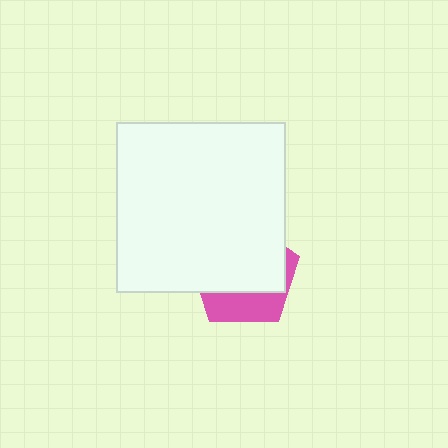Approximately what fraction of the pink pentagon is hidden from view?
Roughly 68% of the pink pentagon is hidden behind the white square.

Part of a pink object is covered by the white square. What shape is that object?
It is a pentagon.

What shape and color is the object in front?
The object in front is a white square.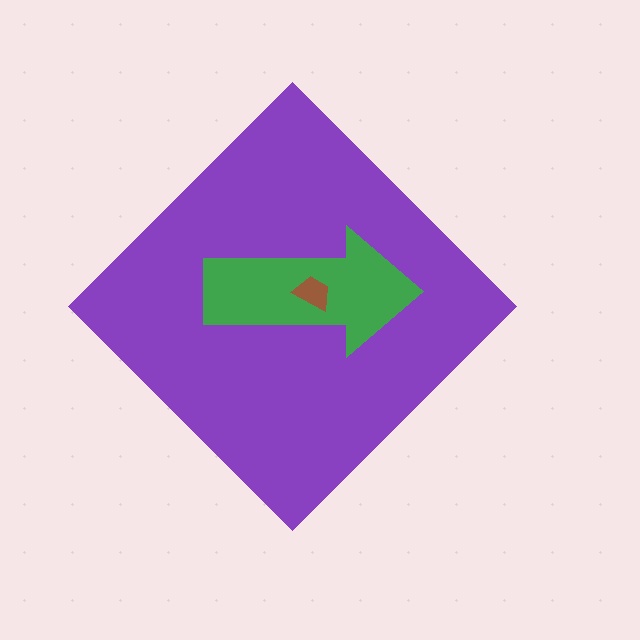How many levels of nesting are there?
3.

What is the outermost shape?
The purple diamond.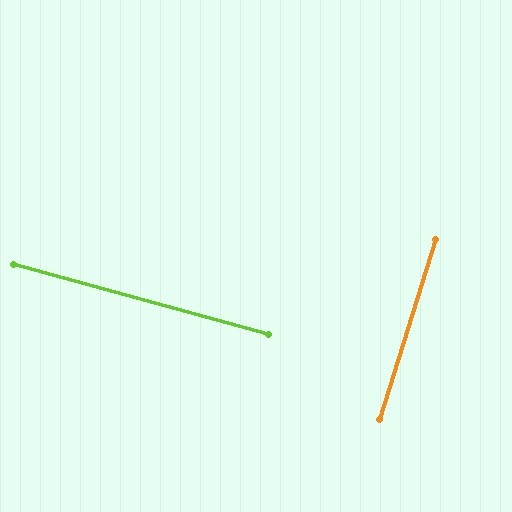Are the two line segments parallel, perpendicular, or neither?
Perpendicular — they meet at approximately 88°.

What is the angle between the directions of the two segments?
Approximately 88 degrees.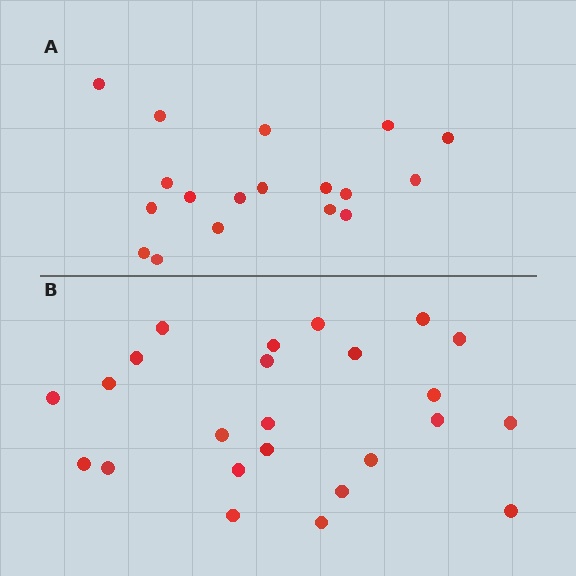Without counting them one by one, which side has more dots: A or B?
Region B (the bottom region) has more dots.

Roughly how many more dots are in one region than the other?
Region B has about 6 more dots than region A.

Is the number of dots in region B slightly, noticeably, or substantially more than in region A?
Region B has noticeably more, but not dramatically so. The ratio is roughly 1.3 to 1.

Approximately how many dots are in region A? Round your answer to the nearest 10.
About 20 dots. (The exact count is 18, which rounds to 20.)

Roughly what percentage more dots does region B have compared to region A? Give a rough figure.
About 35% more.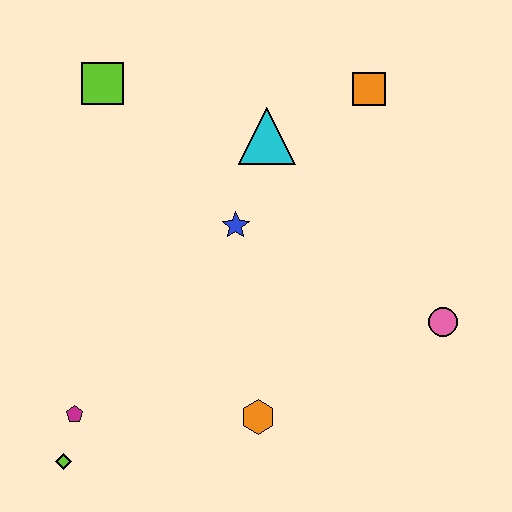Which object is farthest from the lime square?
The pink circle is farthest from the lime square.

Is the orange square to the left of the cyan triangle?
No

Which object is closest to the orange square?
The cyan triangle is closest to the orange square.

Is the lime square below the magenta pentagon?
No